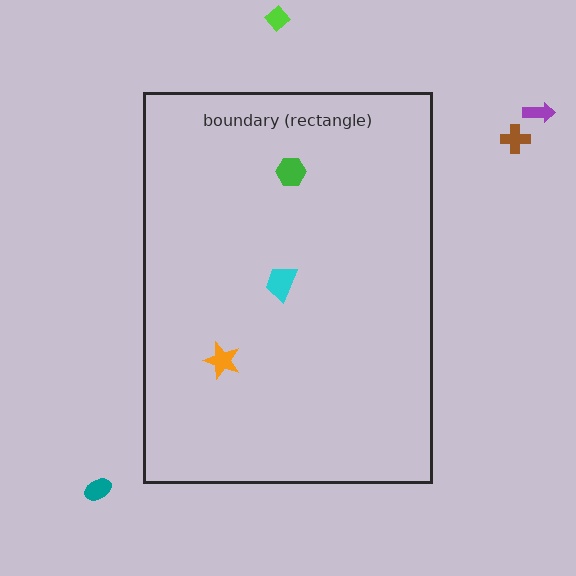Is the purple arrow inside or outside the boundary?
Outside.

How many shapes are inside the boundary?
3 inside, 4 outside.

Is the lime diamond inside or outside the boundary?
Outside.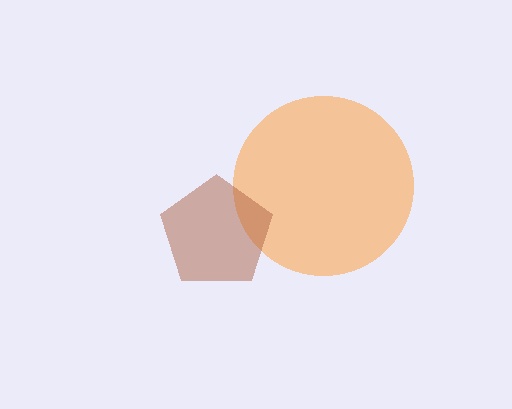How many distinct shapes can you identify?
There are 2 distinct shapes: an orange circle, a brown pentagon.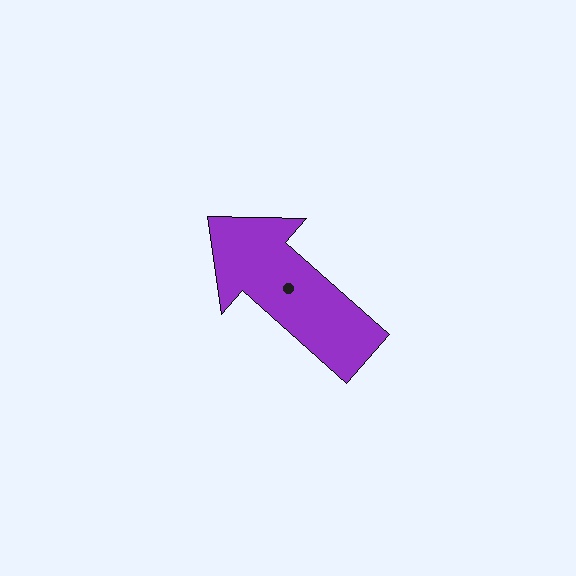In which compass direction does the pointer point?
Northwest.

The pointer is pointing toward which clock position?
Roughly 10 o'clock.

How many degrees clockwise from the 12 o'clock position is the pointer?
Approximately 312 degrees.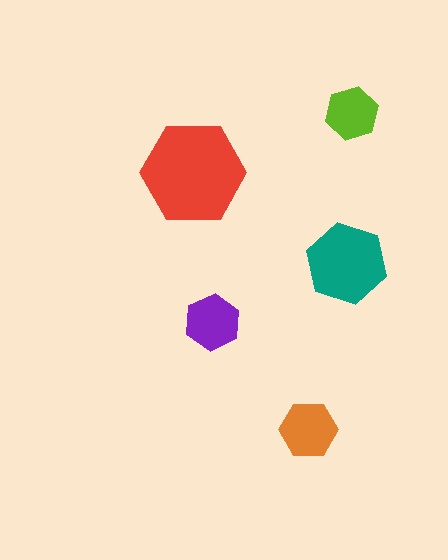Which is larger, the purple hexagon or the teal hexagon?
The teal one.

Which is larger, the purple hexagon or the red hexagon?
The red one.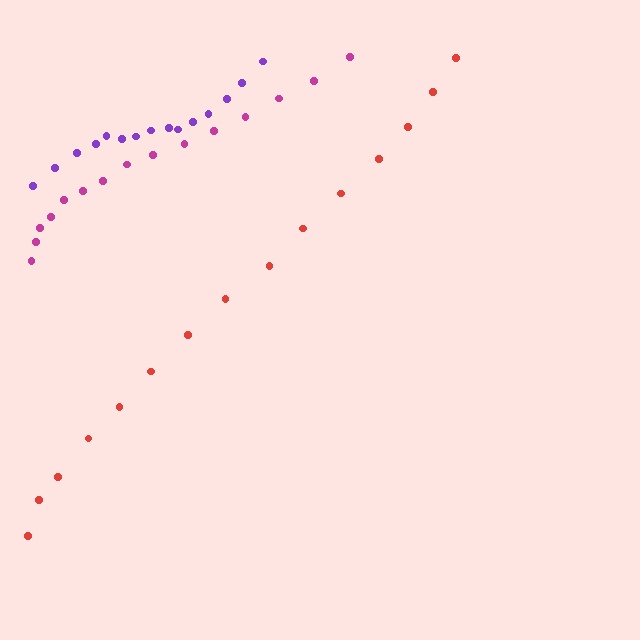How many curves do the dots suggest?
There are 3 distinct paths.